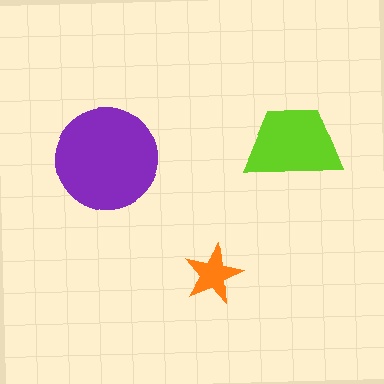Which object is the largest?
The purple circle.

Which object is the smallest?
The orange star.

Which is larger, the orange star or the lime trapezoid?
The lime trapezoid.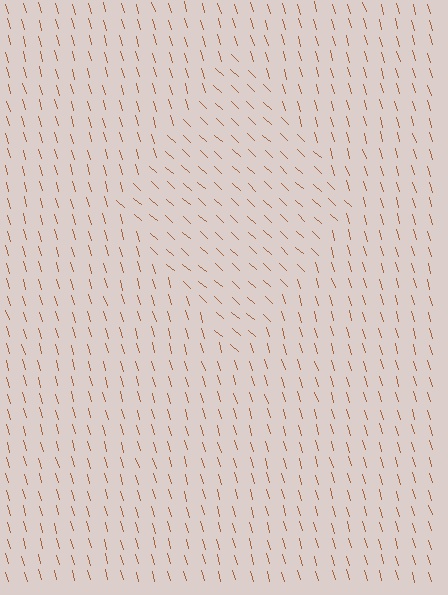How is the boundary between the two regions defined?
The boundary is defined purely by a change in line orientation (approximately 31 degrees difference). All lines are the same color and thickness.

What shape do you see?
I see a diamond.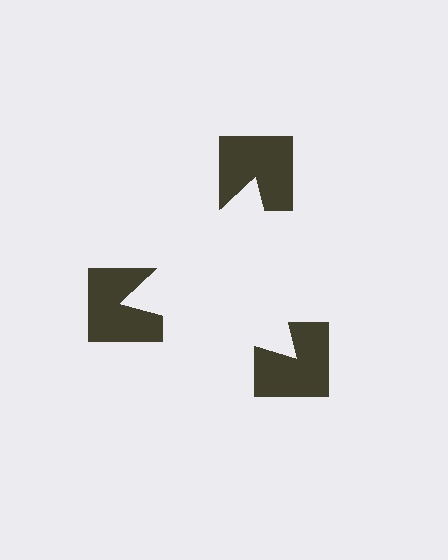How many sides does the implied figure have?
3 sides.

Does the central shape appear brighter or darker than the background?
It typically appears slightly brighter than the background, even though no actual brightness change is drawn.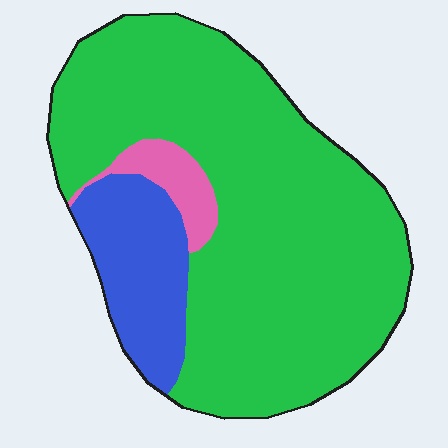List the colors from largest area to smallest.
From largest to smallest: green, blue, pink.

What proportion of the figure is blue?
Blue takes up less than a sixth of the figure.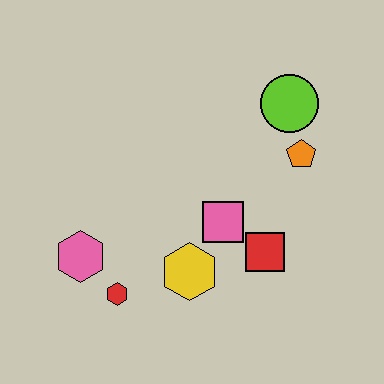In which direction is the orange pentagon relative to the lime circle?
The orange pentagon is below the lime circle.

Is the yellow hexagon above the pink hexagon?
No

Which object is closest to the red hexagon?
The pink hexagon is closest to the red hexagon.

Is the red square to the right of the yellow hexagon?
Yes